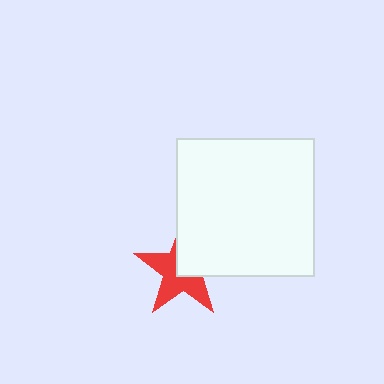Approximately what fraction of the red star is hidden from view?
Roughly 44% of the red star is hidden behind the white square.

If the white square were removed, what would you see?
You would see the complete red star.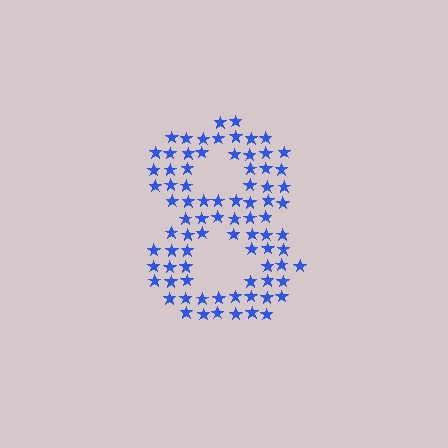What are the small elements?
The small elements are stars.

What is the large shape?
The large shape is the digit 8.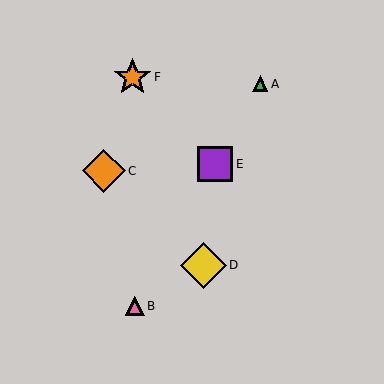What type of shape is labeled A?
Shape A is a green triangle.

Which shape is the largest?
The yellow diamond (labeled D) is the largest.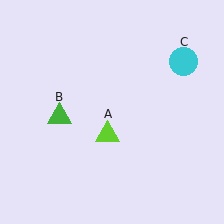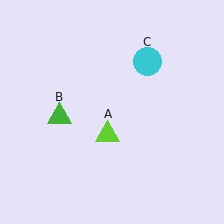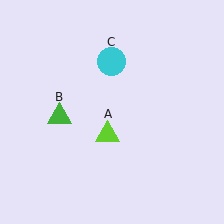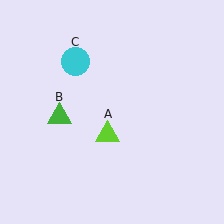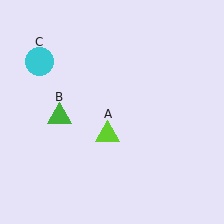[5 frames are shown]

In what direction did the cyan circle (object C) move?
The cyan circle (object C) moved left.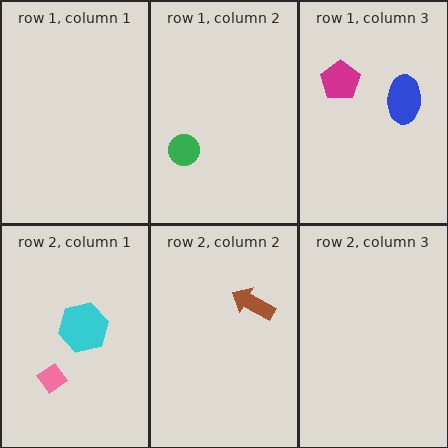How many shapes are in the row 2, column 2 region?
1.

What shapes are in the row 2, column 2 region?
The brown arrow.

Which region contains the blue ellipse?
The row 1, column 3 region.